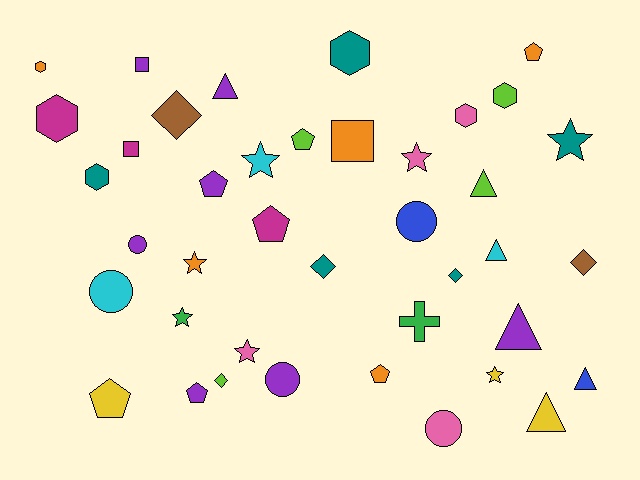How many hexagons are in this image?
There are 6 hexagons.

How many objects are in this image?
There are 40 objects.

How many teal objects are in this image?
There are 5 teal objects.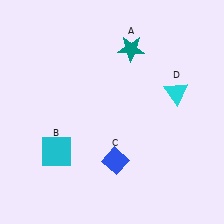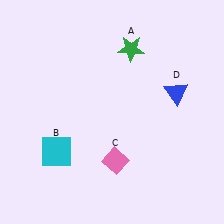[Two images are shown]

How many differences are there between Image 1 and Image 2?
There are 3 differences between the two images.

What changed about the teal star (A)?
In Image 1, A is teal. In Image 2, it changed to green.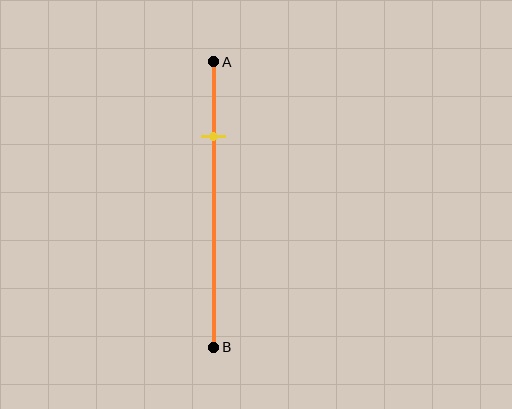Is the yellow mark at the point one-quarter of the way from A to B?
Yes, the mark is approximately at the one-quarter point.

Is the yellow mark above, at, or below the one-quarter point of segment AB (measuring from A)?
The yellow mark is approximately at the one-quarter point of segment AB.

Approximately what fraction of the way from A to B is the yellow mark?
The yellow mark is approximately 25% of the way from A to B.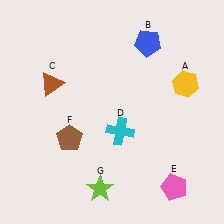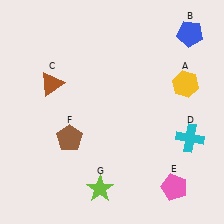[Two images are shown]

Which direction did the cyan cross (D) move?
The cyan cross (D) moved right.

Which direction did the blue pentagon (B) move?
The blue pentagon (B) moved right.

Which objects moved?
The objects that moved are: the blue pentagon (B), the cyan cross (D).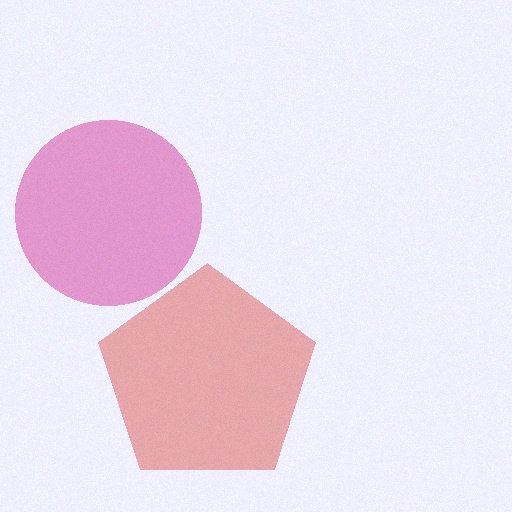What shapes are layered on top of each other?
The layered shapes are: a red pentagon, a magenta circle.